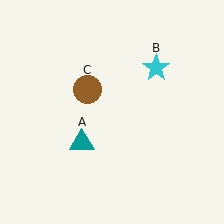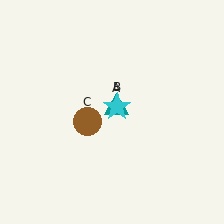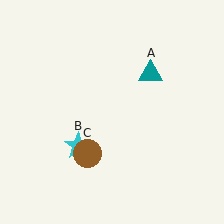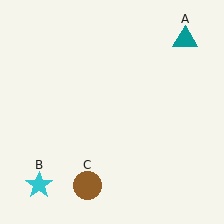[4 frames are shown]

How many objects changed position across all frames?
3 objects changed position: teal triangle (object A), cyan star (object B), brown circle (object C).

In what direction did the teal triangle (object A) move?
The teal triangle (object A) moved up and to the right.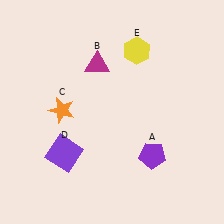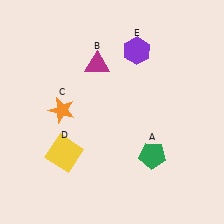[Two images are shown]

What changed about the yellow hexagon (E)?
In Image 1, E is yellow. In Image 2, it changed to purple.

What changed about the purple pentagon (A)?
In Image 1, A is purple. In Image 2, it changed to green.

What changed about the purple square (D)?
In Image 1, D is purple. In Image 2, it changed to yellow.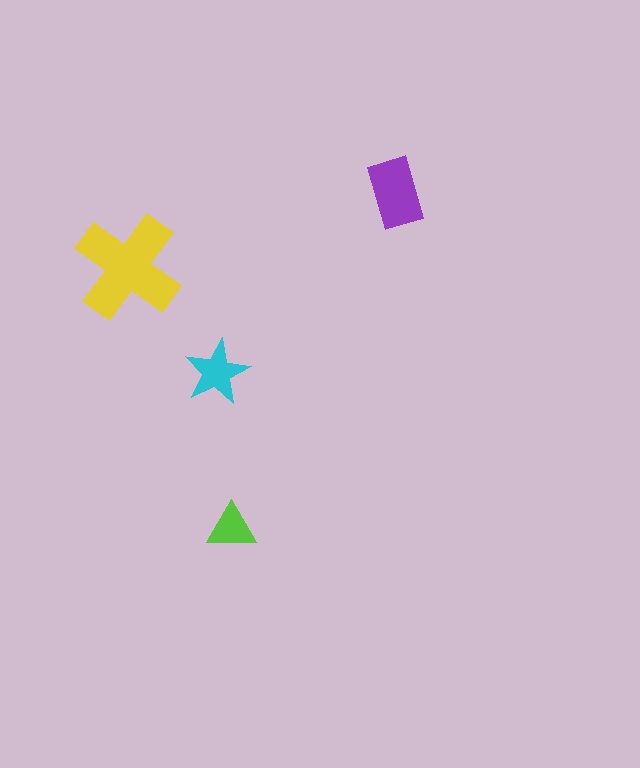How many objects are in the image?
There are 4 objects in the image.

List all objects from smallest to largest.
The lime triangle, the cyan star, the purple rectangle, the yellow cross.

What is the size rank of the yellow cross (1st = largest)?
1st.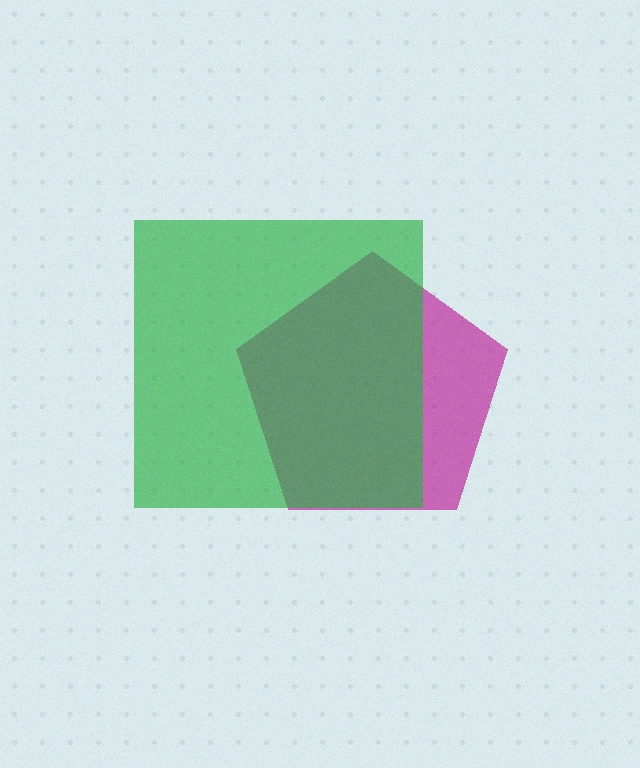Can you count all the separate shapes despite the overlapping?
Yes, there are 2 separate shapes.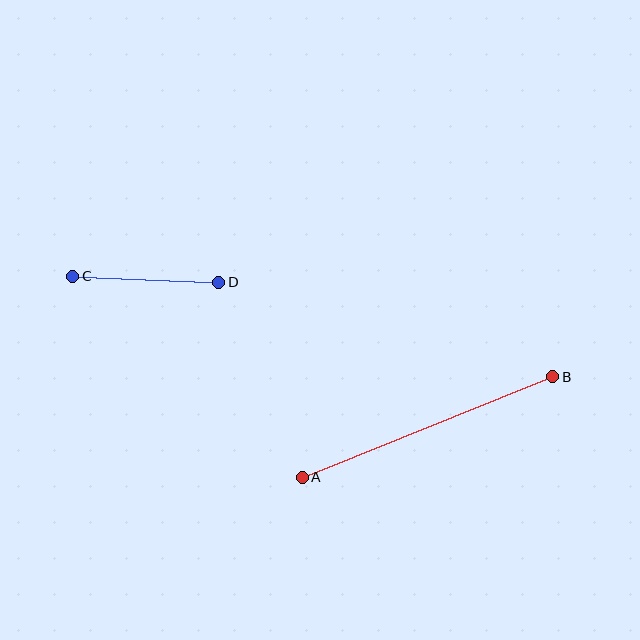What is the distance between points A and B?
The distance is approximately 270 pixels.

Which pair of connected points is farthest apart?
Points A and B are farthest apart.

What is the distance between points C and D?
The distance is approximately 146 pixels.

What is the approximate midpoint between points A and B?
The midpoint is at approximately (427, 427) pixels.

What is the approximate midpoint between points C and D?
The midpoint is at approximately (146, 279) pixels.